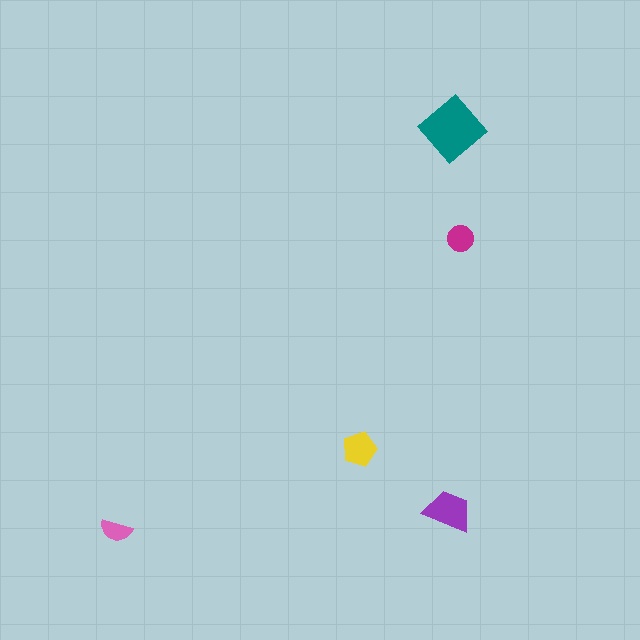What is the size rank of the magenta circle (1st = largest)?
4th.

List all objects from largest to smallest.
The teal diamond, the purple trapezoid, the yellow pentagon, the magenta circle, the pink semicircle.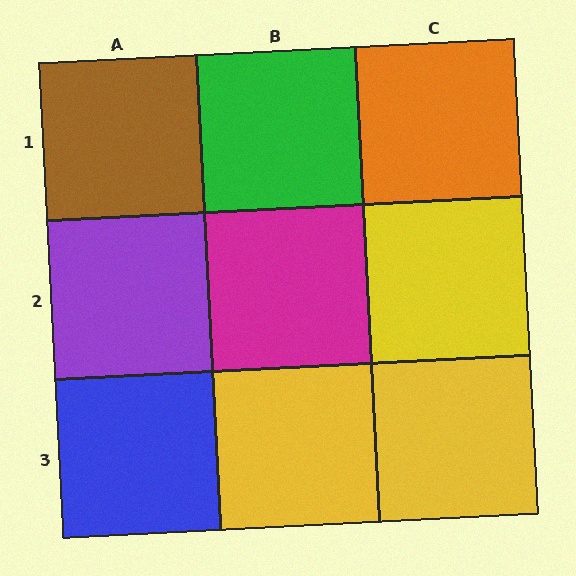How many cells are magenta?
1 cell is magenta.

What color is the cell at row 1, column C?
Orange.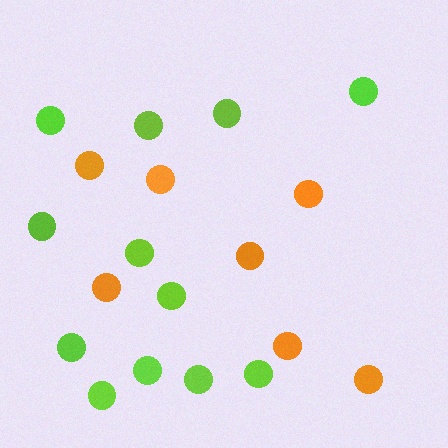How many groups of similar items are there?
There are 2 groups: one group of orange circles (7) and one group of lime circles (12).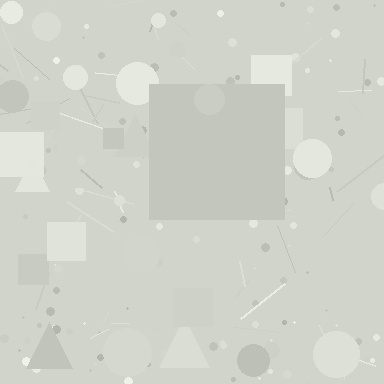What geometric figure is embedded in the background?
A square is embedded in the background.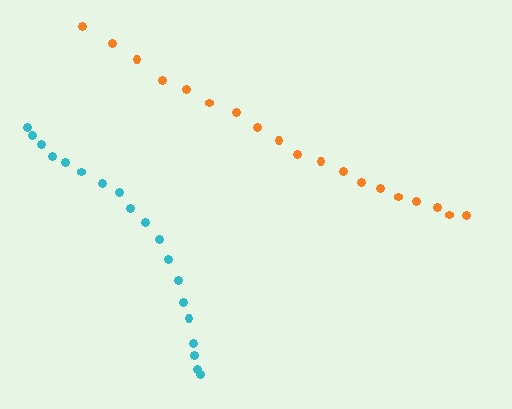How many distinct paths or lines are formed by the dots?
There are 2 distinct paths.